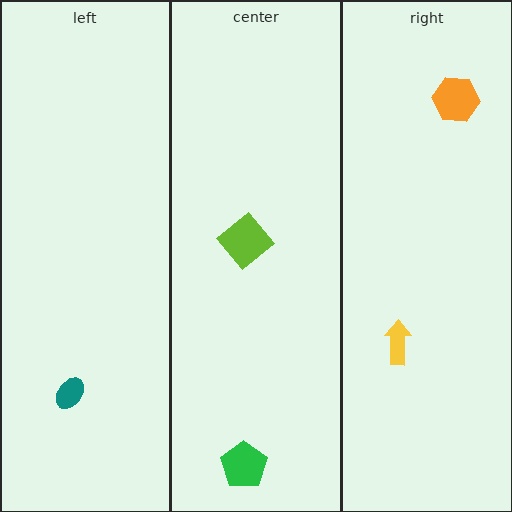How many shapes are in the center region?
2.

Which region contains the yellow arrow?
The right region.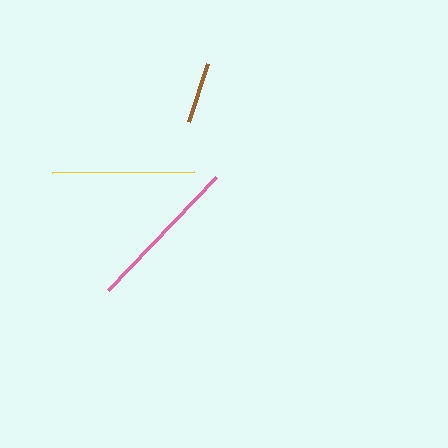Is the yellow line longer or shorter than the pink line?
The pink line is longer than the yellow line.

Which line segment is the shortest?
The brown line is the shortest at approximately 62 pixels.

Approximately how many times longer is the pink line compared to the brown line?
The pink line is approximately 2.5 times the length of the brown line.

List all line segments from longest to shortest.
From longest to shortest: pink, yellow, brown.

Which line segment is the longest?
The pink line is the longest at approximately 156 pixels.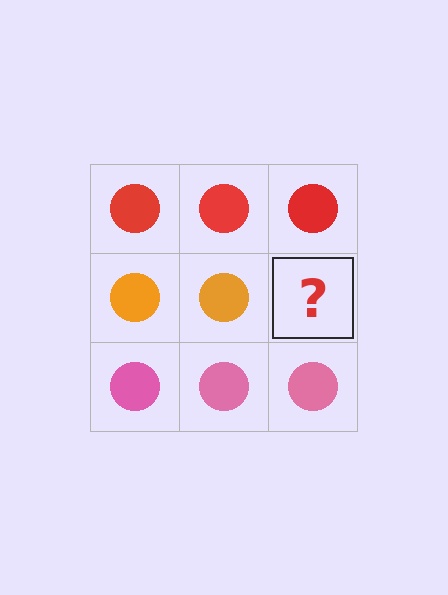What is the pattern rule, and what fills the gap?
The rule is that each row has a consistent color. The gap should be filled with an orange circle.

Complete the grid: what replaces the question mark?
The question mark should be replaced with an orange circle.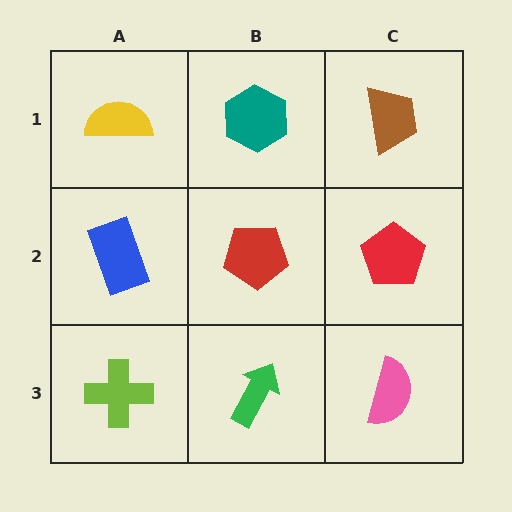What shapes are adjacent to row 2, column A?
A yellow semicircle (row 1, column A), a lime cross (row 3, column A), a red pentagon (row 2, column B).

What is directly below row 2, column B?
A green arrow.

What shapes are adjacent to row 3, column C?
A red pentagon (row 2, column C), a green arrow (row 3, column B).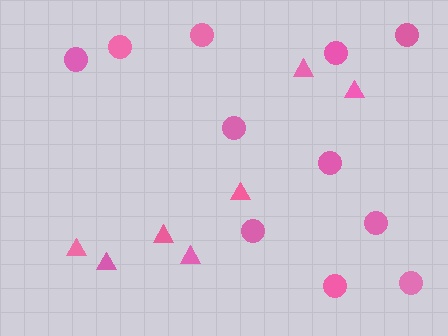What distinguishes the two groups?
There are 2 groups: one group of triangles (7) and one group of circles (11).